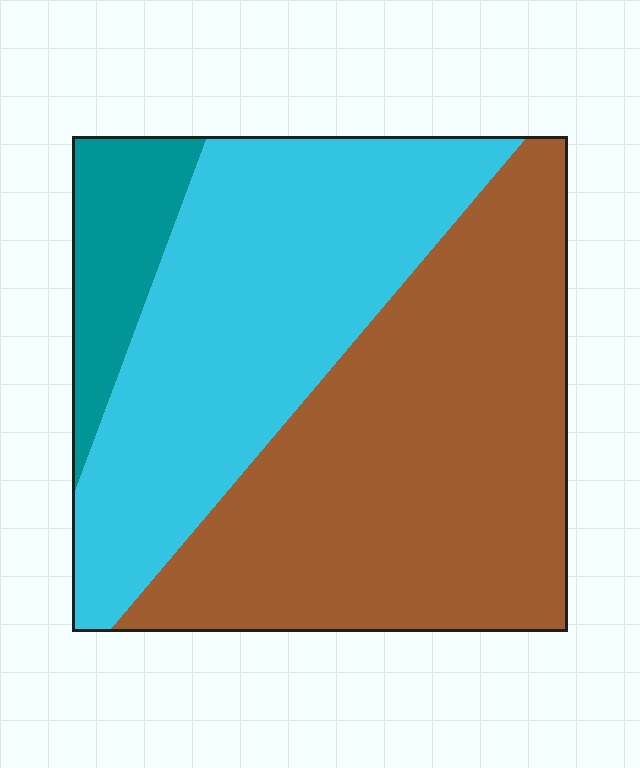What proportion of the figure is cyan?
Cyan covers about 40% of the figure.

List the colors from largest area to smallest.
From largest to smallest: brown, cyan, teal.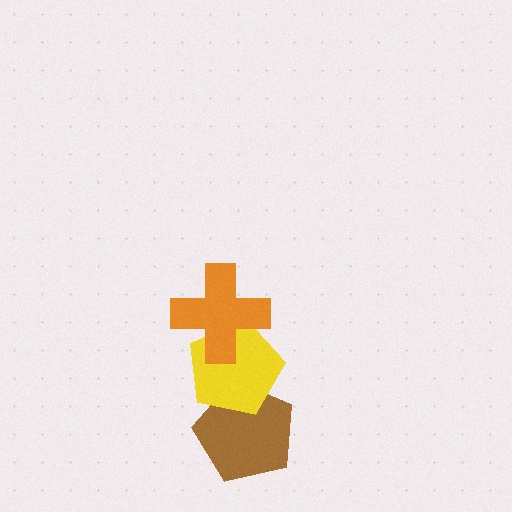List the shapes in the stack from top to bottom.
From top to bottom: the orange cross, the yellow pentagon, the brown pentagon.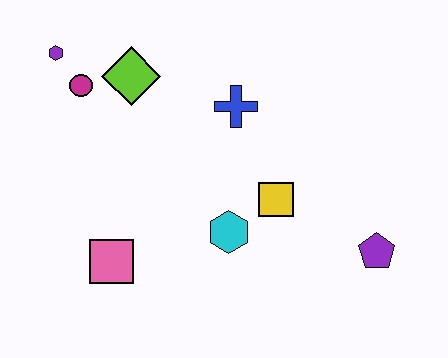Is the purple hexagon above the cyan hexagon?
Yes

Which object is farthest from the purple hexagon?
The purple pentagon is farthest from the purple hexagon.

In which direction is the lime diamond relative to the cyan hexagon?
The lime diamond is above the cyan hexagon.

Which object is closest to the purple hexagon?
The magenta circle is closest to the purple hexagon.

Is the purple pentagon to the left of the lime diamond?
No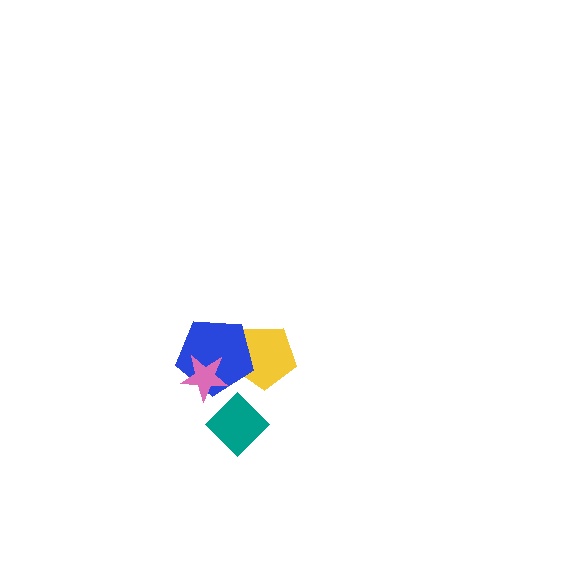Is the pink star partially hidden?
No, no other shape covers it.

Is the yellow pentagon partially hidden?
Yes, it is partially covered by another shape.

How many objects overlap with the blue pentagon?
2 objects overlap with the blue pentagon.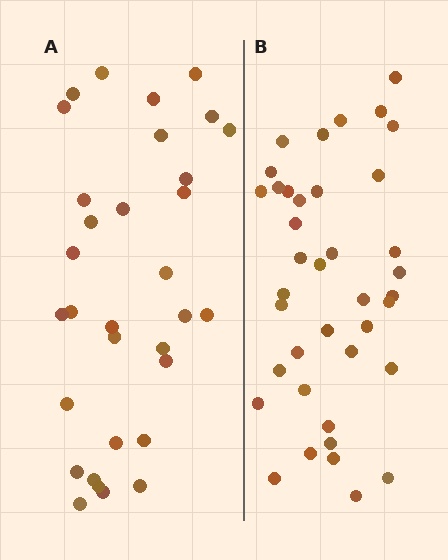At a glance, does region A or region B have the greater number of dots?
Region B (the right region) has more dots.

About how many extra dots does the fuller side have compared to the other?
Region B has roughly 8 or so more dots than region A.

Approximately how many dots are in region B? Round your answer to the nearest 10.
About 40 dots. (The exact count is 39, which rounds to 40.)